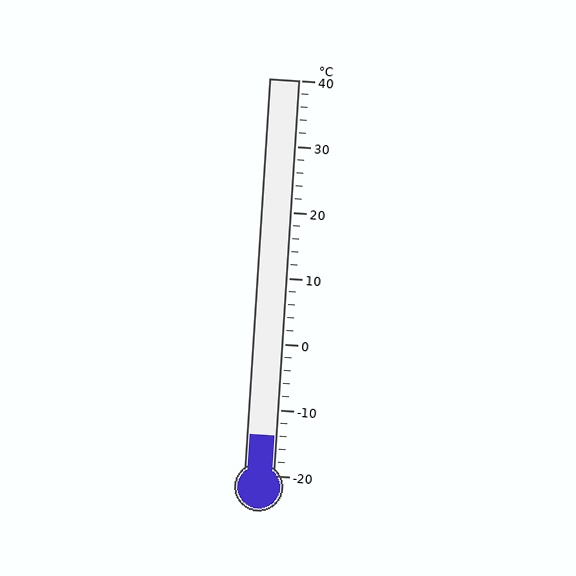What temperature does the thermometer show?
The thermometer shows approximately -14°C.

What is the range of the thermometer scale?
The thermometer scale ranges from -20°C to 40°C.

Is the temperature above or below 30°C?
The temperature is below 30°C.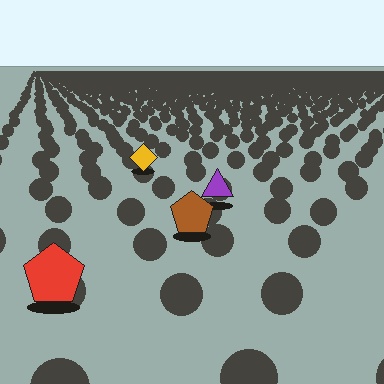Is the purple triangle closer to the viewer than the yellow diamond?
Yes. The purple triangle is closer — you can tell from the texture gradient: the ground texture is coarser near it.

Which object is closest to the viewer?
The red pentagon is closest. The texture marks near it are larger and more spread out.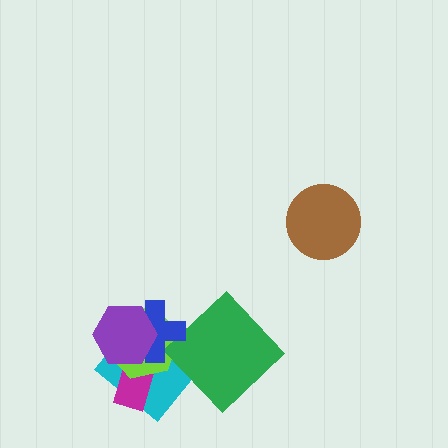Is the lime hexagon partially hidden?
Yes, it is partially covered by another shape.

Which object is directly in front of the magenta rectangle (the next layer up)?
The lime hexagon is directly in front of the magenta rectangle.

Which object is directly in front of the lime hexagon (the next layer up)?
The blue cross is directly in front of the lime hexagon.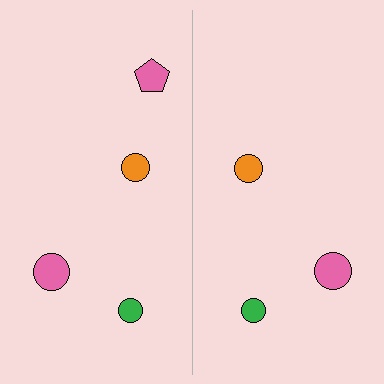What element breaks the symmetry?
A pink pentagon is missing from the right side.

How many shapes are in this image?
There are 7 shapes in this image.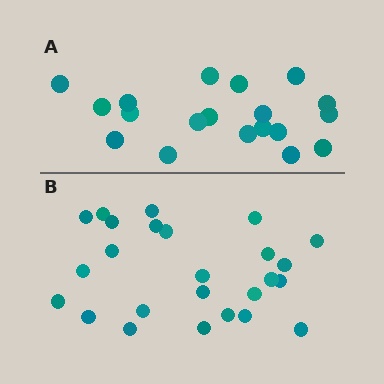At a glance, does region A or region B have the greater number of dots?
Region B (the bottom region) has more dots.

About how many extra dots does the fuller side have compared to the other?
Region B has about 6 more dots than region A.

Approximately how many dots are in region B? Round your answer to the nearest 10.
About 20 dots. (The exact count is 25, which rounds to 20.)